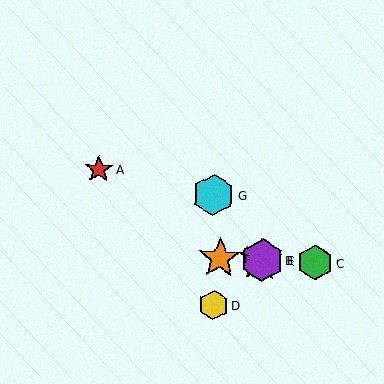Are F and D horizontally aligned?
No, F is at y≈258 and D is at y≈305.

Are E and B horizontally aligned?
Yes, both are at y≈260.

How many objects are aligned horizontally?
4 objects (B, C, E, F) are aligned horizontally.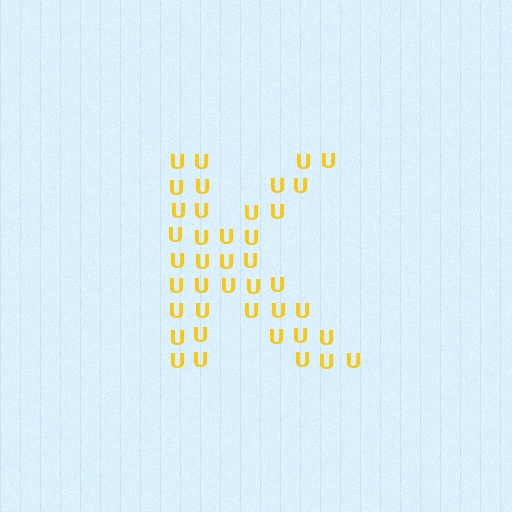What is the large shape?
The large shape is the letter K.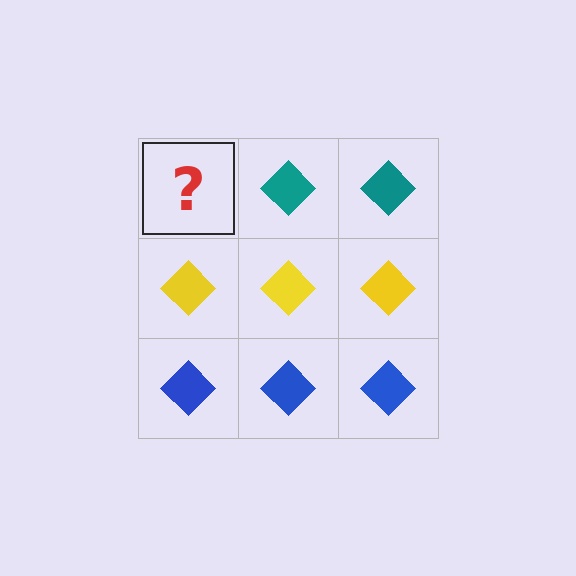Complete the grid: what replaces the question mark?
The question mark should be replaced with a teal diamond.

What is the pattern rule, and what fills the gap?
The rule is that each row has a consistent color. The gap should be filled with a teal diamond.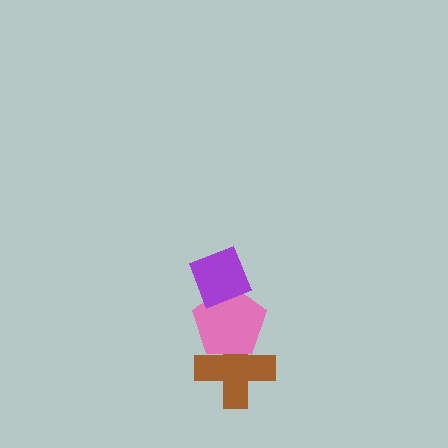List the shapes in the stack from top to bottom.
From top to bottom: the purple diamond, the pink pentagon, the brown cross.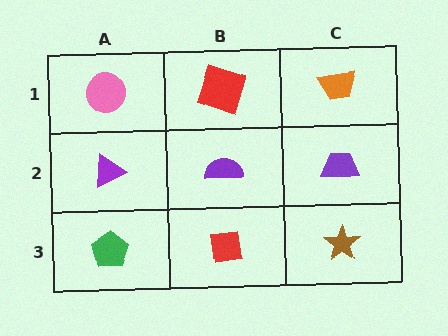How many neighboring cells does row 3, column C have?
2.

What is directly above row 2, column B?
A red square.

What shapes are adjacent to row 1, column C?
A purple trapezoid (row 2, column C), a red square (row 1, column B).